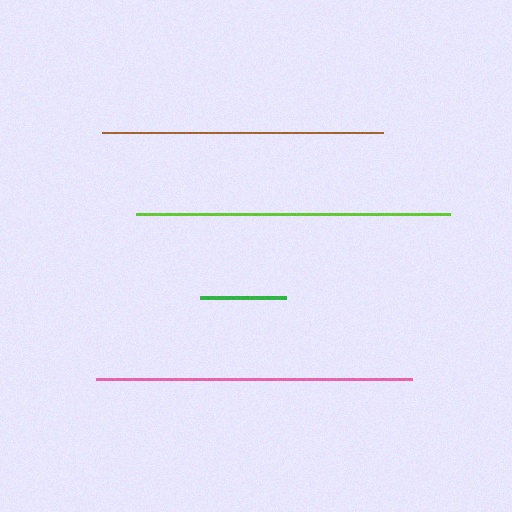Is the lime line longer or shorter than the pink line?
The pink line is longer than the lime line.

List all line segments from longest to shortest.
From longest to shortest: pink, lime, brown, green.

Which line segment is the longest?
The pink line is the longest at approximately 316 pixels.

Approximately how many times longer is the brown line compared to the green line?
The brown line is approximately 3.3 times the length of the green line.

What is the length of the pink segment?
The pink segment is approximately 316 pixels long.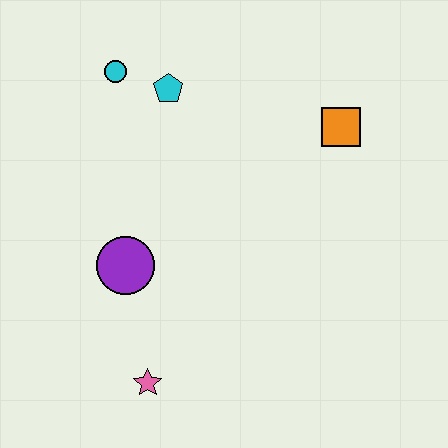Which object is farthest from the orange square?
The pink star is farthest from the orange square.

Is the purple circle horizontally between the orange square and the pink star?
No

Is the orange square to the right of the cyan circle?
Yes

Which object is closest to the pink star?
The purple circle is closest to the pink star.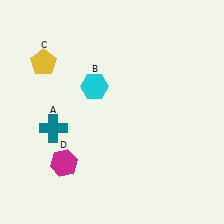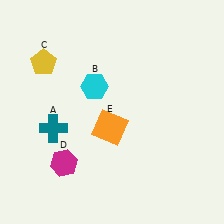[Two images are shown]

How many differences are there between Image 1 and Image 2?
There is 1 difference between the two images.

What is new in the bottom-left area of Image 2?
An orange square (E) was added in the bottom-left area of Image 2.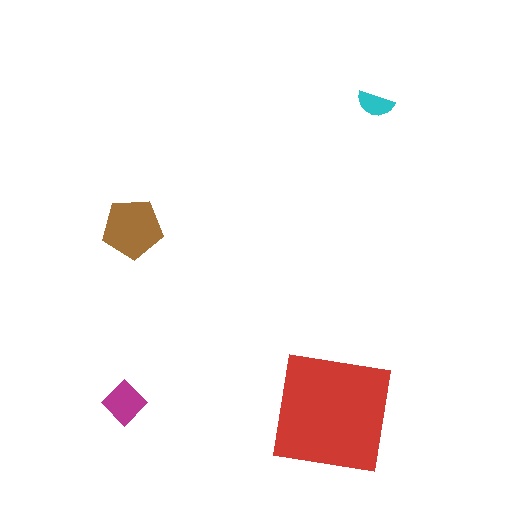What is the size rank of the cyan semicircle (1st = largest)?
4th.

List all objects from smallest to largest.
The cyan semicircle, the magenta diamond, the brown pentagon, the red square.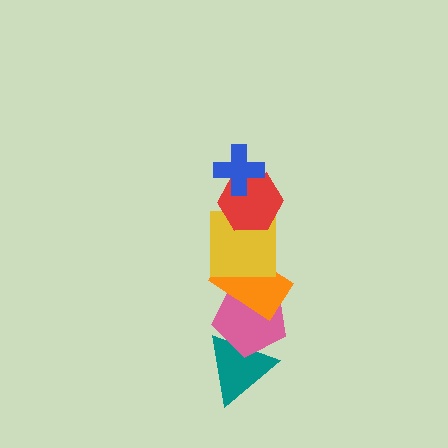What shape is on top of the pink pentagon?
The orange rectangle is on top of the pink pentagon.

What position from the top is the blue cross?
The blue cross is 1st from the top.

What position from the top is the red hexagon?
The red hexagon is 2nd from the top.